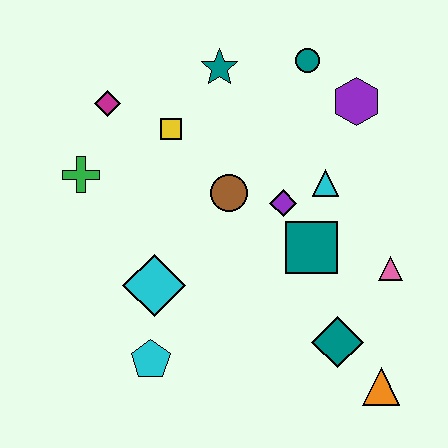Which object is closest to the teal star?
The yellow square is closest to the teal star.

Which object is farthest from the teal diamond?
The magenta diamond is farthest from the teal diamond.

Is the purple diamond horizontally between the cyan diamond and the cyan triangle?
Yes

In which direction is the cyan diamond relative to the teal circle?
The cyan diamond is below the teal circle.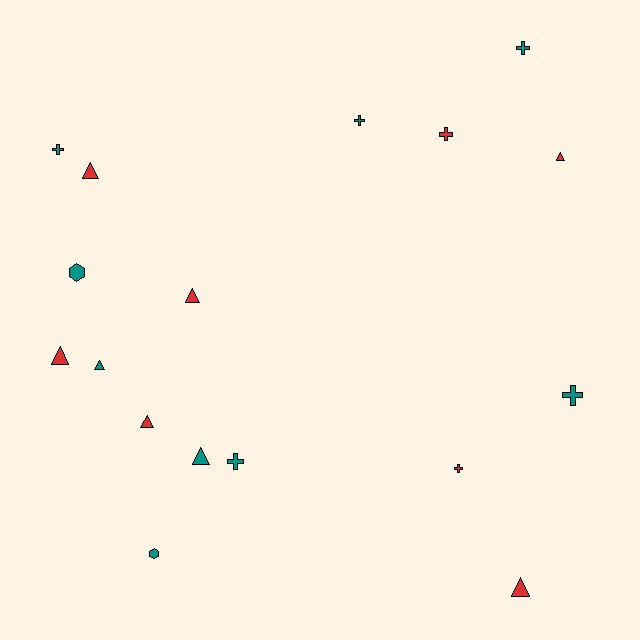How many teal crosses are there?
There are 5 teal crosses.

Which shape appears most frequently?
Triangle, with 8 objects.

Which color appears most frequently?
Teal, with 9 objects.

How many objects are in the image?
There are 17 objects.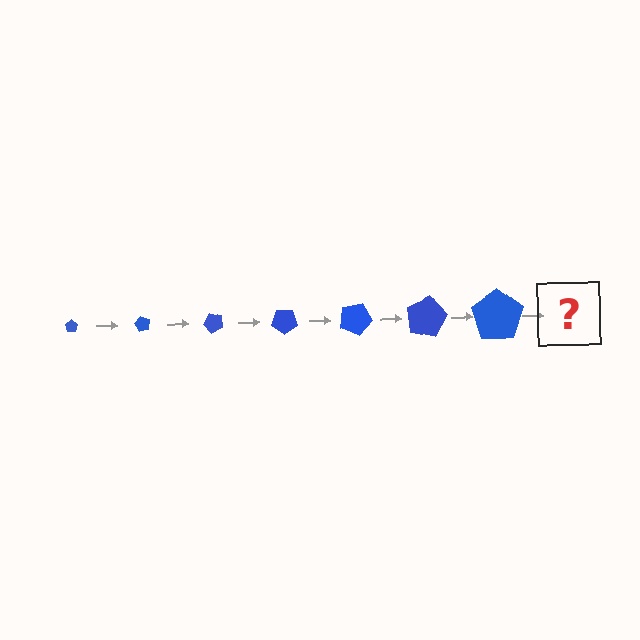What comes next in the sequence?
The next element should be a pentagon, larger than the previous one and rotated 420 degrees from the start.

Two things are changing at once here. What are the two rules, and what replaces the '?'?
The two rules are that the pentagon grows larger each step and it rotates 60 degrees each step. The '?' should be a pentagon, larger than the previous one and rotated 420 degrees from the start.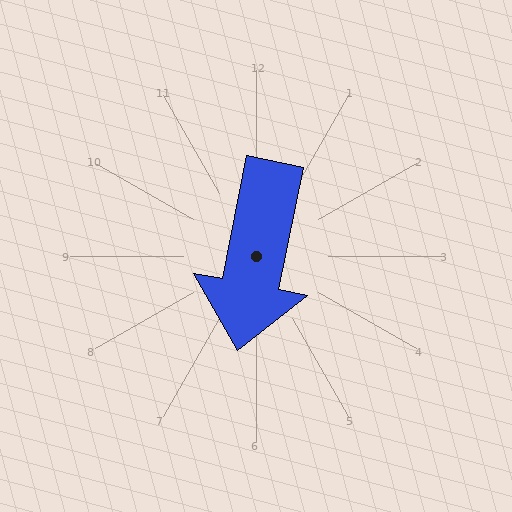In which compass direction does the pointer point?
South.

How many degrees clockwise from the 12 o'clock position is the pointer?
Approximately 191 degrees.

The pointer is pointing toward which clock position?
Roughly 6 o'clock.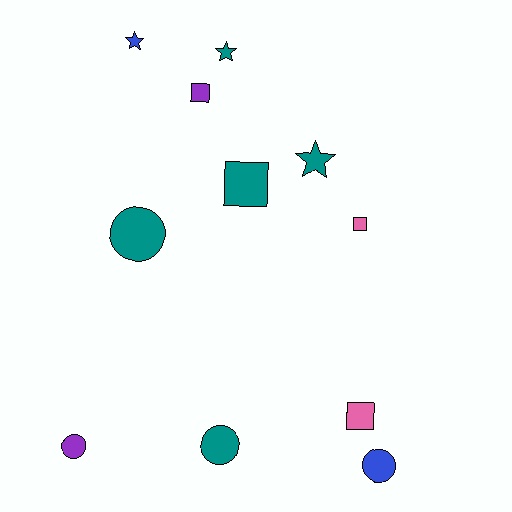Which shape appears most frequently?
Circle, with 4 objects.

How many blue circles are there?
There is 1 blue circle.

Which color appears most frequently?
Teal, with 5 objects.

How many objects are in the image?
There are 11 objects.